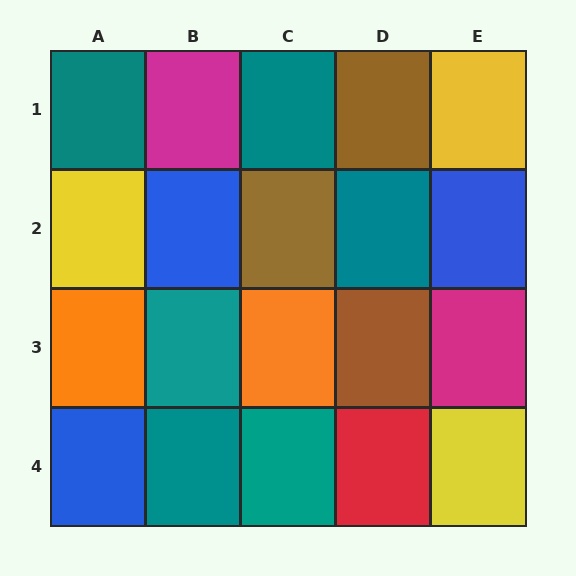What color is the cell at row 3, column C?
Orange.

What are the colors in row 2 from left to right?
Yellow, blue, brown, teal, blue.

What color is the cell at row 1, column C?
Teal.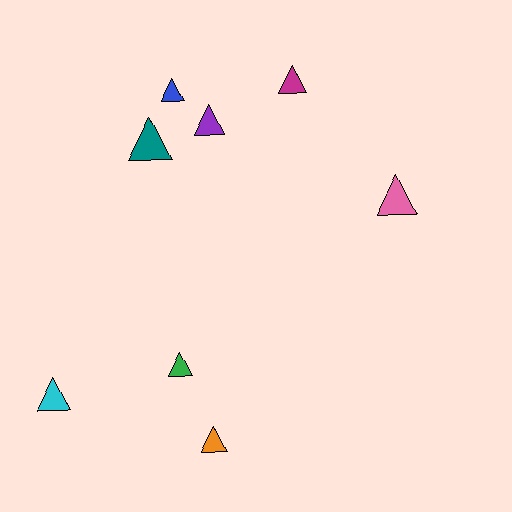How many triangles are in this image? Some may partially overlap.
There are 8 triangles.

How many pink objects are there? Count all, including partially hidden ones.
There is 1 pink object.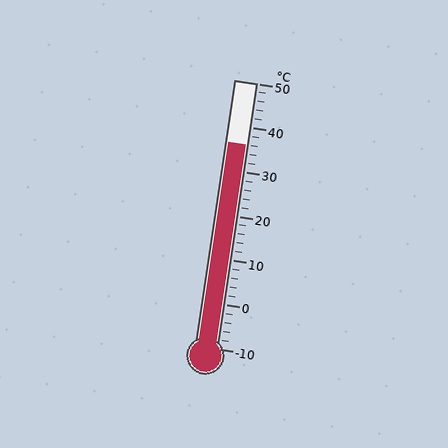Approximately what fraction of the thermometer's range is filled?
The thermometer is filled to approximately 75% of its range.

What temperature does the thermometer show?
The thermometer shows approximately 36°C.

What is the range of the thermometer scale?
The thermometer scale ranges from -10°C to 50°C.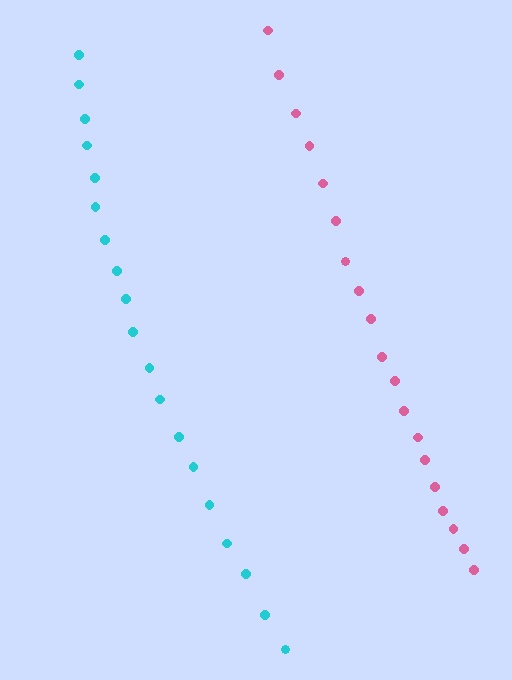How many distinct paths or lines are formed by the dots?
There are 2 distinct paths.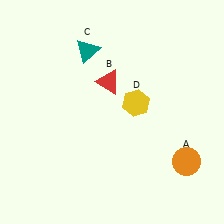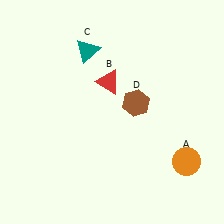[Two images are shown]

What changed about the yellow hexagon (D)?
In Image 1, D is yellow. In Image 2, it changed to brown.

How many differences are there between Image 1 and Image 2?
There is 1 difference between the two images.